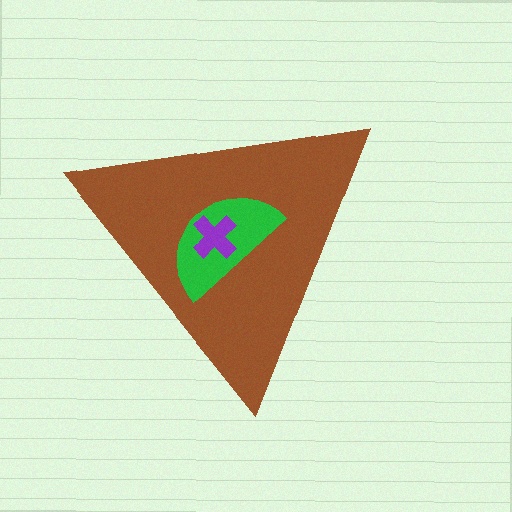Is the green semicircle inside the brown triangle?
Yes.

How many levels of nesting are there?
3.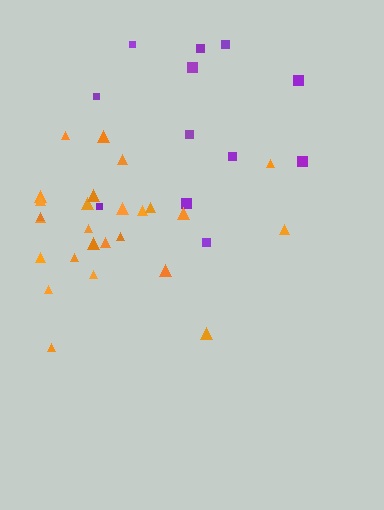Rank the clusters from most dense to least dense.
orange, purple.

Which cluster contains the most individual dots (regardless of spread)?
Orange (26).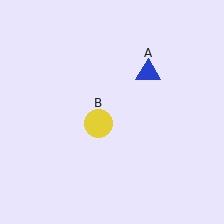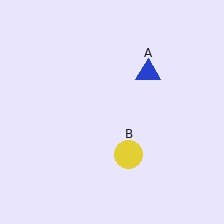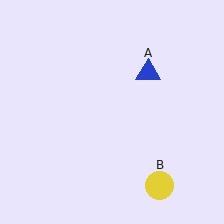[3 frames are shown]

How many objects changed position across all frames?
1 object changed position: yellow circle (object B).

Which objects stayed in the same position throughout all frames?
Blue triangle (object A) remained stationary.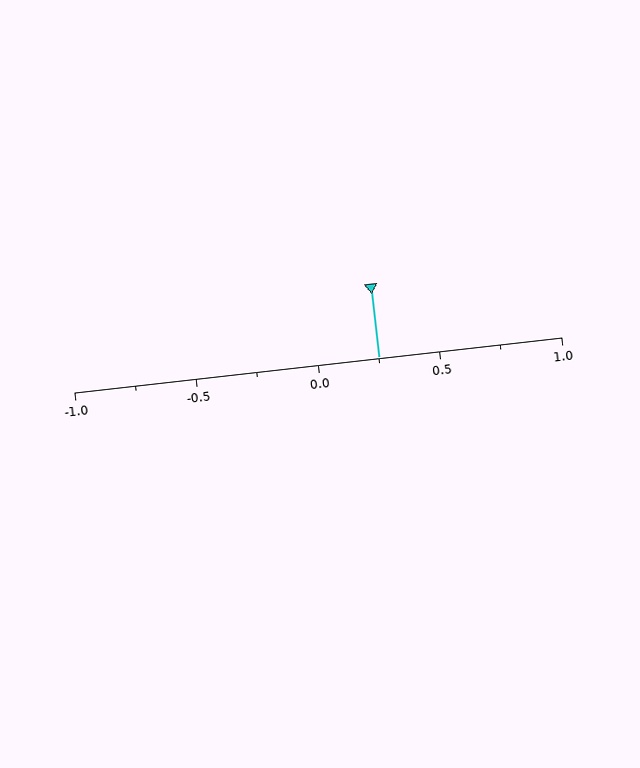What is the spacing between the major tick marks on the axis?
The major ticks are spaced 0.5 apart.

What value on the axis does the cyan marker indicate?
The marker indicates approximately 0.25.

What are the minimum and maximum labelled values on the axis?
The axis runs from -1.0 to 1.0.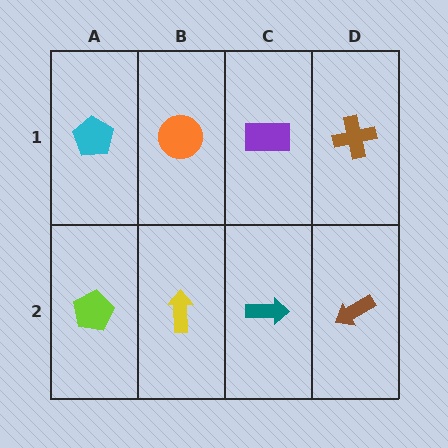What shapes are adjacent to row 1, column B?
A yellow arrow (row 2, column B), a cyan pentagon (row 1, column A), a purple rectangle (row 1, column C).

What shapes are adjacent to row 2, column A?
A cyan pentagon (row 1, column A), a yellow arrow (row 2, column B).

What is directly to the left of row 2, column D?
A teal arrow.